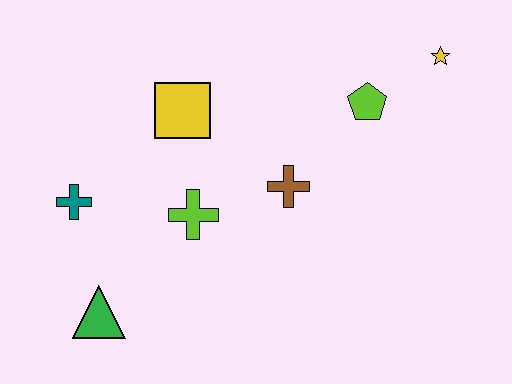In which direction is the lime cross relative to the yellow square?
The lime cross is below the yellow square.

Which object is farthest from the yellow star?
The green triangle is farthest from the yellow star.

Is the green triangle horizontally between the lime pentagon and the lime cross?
No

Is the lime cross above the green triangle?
Yes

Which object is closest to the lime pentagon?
The yellow star is closest to the lime pentagon.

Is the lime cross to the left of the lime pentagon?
Yes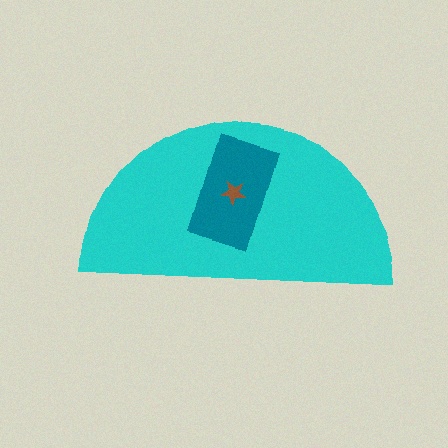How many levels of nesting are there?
3.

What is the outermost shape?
The cyan semicircle.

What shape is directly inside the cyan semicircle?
The teal rectangle.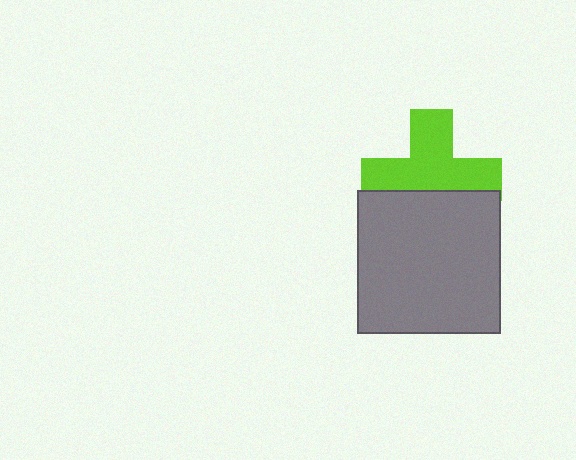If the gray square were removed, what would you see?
You would see the complete lime cross.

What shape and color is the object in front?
The object in front is a gray square.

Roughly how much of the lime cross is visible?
About half of it is visible (roughly 63%).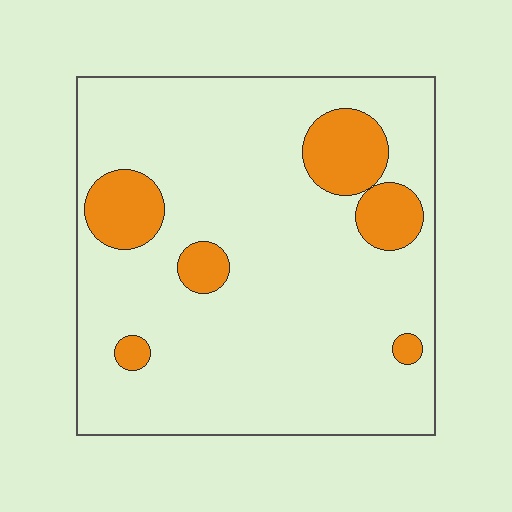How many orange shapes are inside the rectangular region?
6.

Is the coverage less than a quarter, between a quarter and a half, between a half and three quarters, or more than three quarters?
Less than a quarter.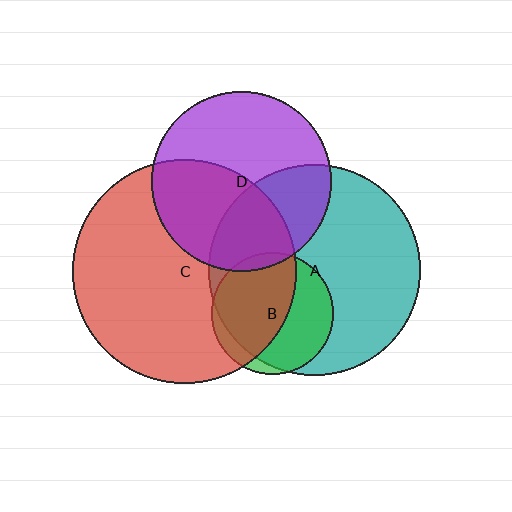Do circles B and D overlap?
Yes.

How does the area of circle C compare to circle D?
Approximately 1.5 times.